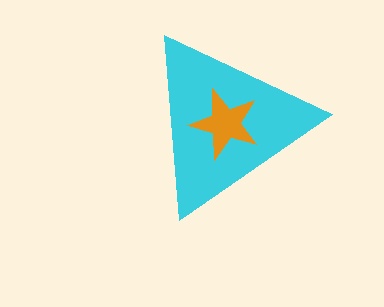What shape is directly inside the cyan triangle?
The orange star.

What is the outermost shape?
The cyan triangle.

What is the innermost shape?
The orange star.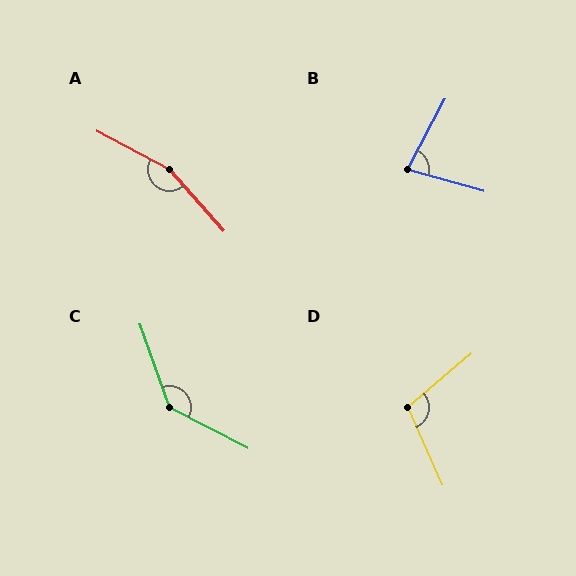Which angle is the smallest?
B, at approximately 78 degrees.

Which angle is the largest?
A, at approximately 160 degrees.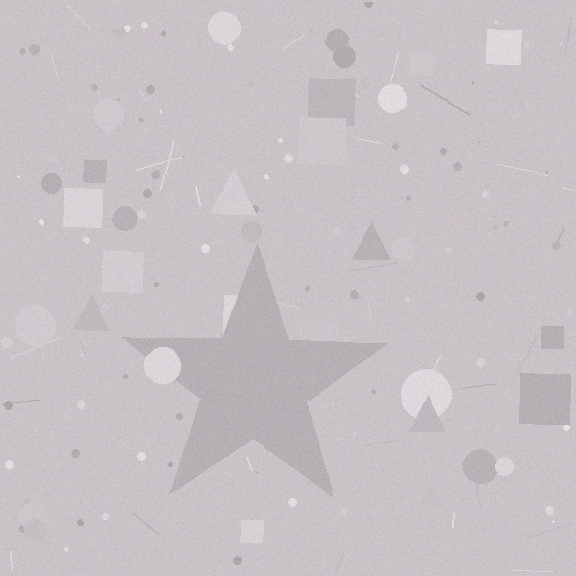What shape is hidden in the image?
A star is hidden in the image.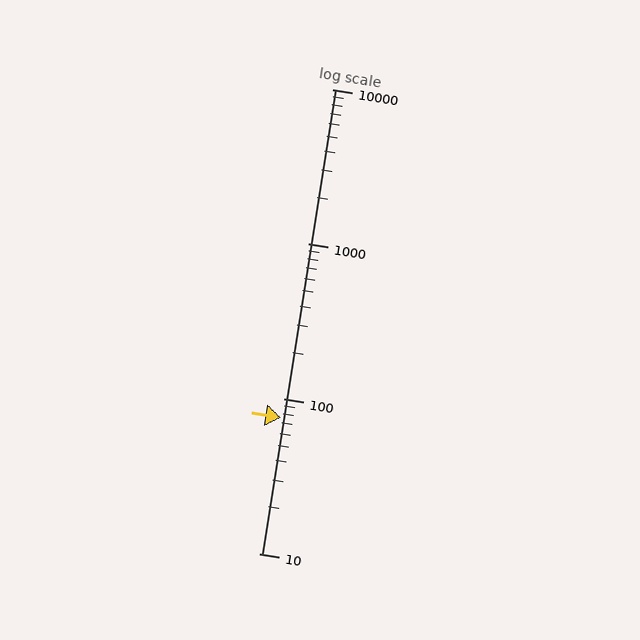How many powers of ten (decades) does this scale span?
The scale spans 3 decades, from 10 to 10000.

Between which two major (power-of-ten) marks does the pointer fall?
The pointer is between 10 and 100.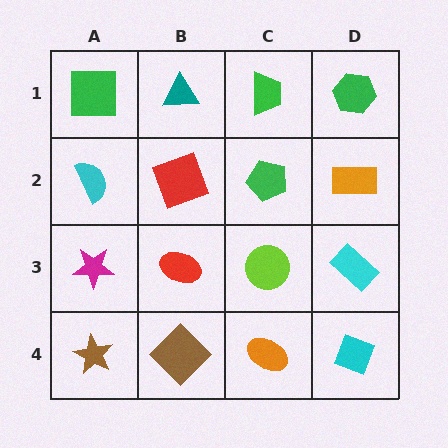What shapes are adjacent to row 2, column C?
A green trapezoid (row 1, column C), a lime circle (row 3, column C), a red square (row 2, column B), an orange rectangle (row 2, column D).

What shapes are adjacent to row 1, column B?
A red square (row 2, column B), a green square (row 1, column A), a green trapezoid (row 1, column C).